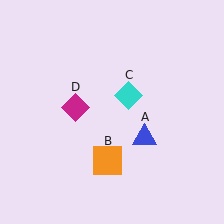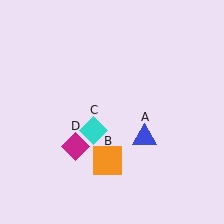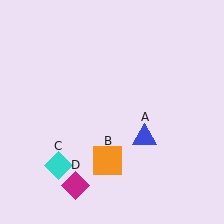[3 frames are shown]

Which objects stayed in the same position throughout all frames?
Blue triangle (object A) and orange square (object B) remained stationary.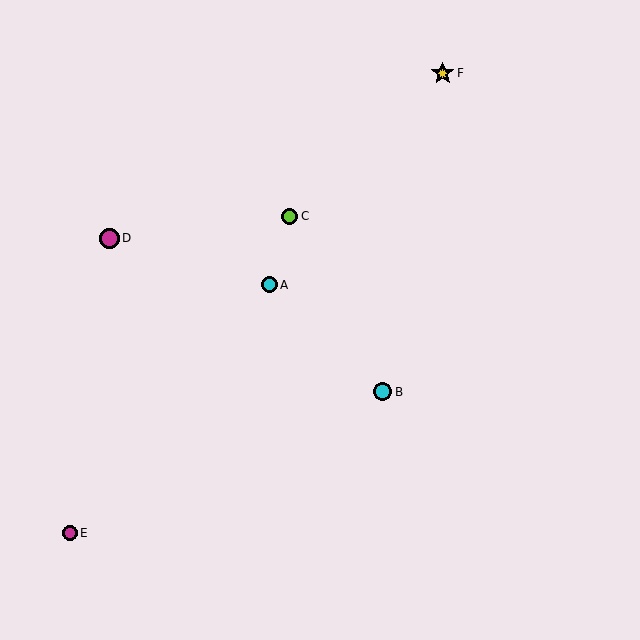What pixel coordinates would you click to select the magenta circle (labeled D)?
Click at (109, 238) to select the magenta circle D.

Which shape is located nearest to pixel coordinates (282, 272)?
The cyan circle (labeled A) at (269, 285) is nearest to that location.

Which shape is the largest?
The yellow star (labeled F) is the largest.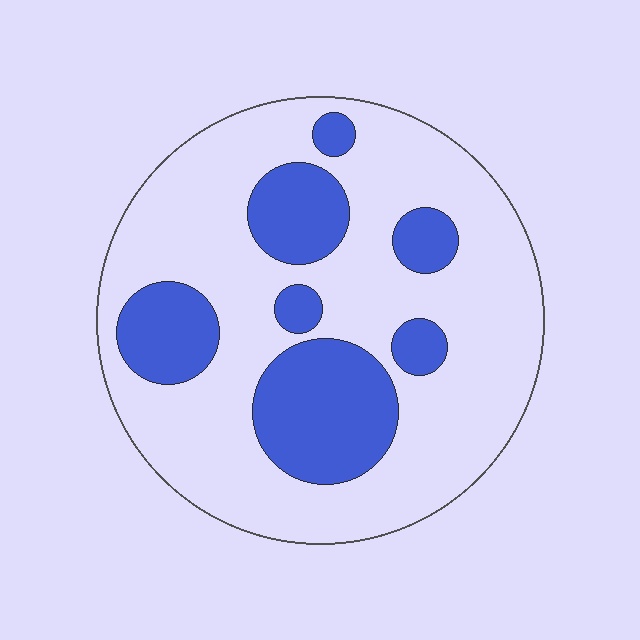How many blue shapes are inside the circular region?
7.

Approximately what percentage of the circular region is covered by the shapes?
Approximately 25%.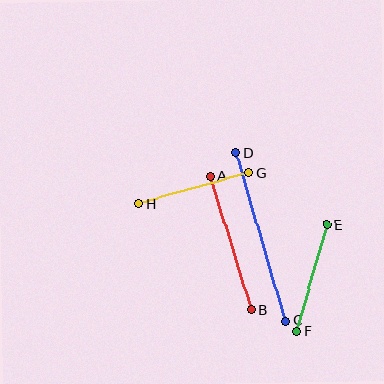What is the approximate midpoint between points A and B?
The midpoint is at approximately (231, 243) pixels.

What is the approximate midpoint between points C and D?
The midpoint is at approximately (261, 237) pixels.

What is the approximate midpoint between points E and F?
The midpoint is at approximately (312, 278) pixels.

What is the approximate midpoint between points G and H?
The midpoint is at approximately (194, 188) pixels.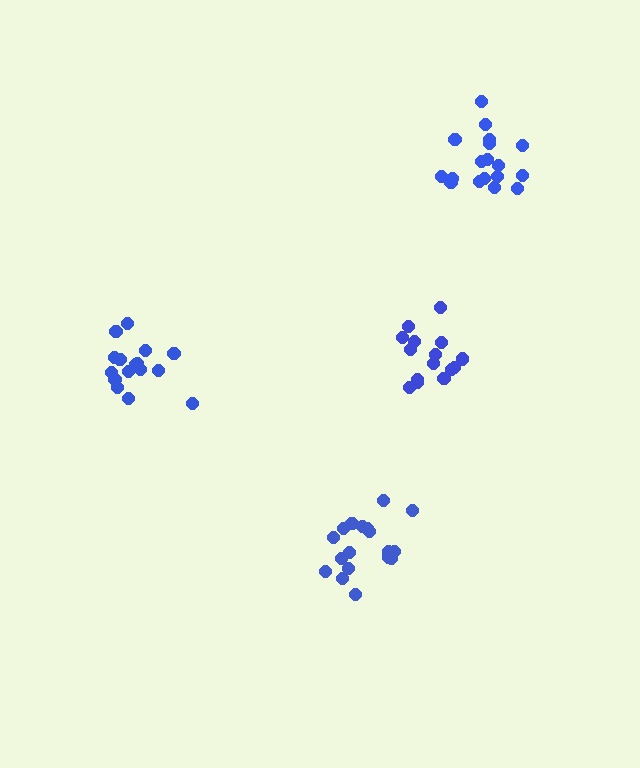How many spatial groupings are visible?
There are 4 spatial groupings.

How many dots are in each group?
Group 1: 18 dots, Group 2: 16 dots, Group 3: 18 dots, Group 4: 15 dots (67 total).